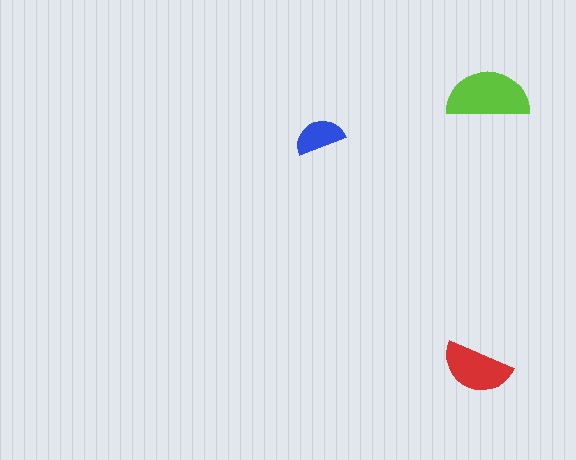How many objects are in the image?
There are 3 objects in the image.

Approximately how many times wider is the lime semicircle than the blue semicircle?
About 1.5 times wider.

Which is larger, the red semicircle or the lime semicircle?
The lime one.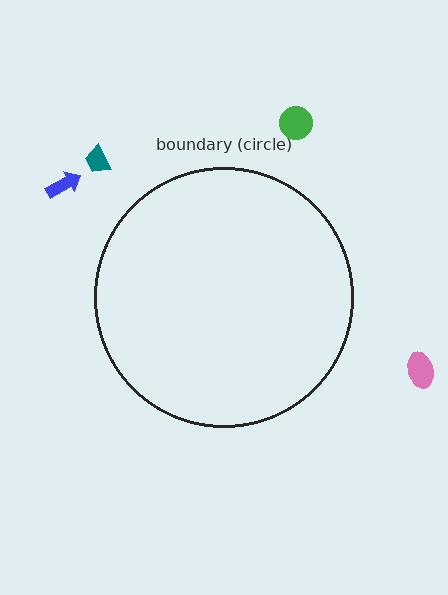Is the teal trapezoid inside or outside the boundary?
Outside.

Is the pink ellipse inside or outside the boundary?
Outside.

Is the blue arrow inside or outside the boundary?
Outside.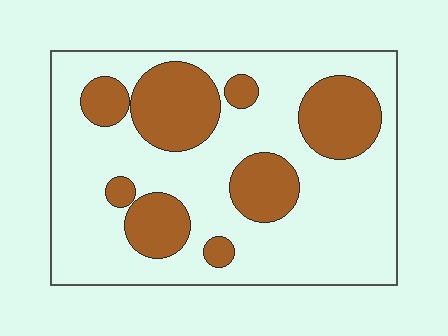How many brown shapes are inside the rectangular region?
8.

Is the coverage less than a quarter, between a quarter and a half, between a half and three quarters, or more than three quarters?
Between a quarter and a half.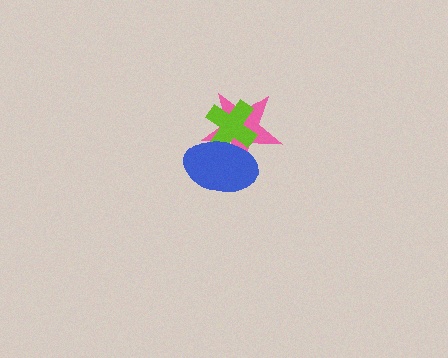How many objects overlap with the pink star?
2 objects overlap with the pink star.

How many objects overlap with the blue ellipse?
2 objects overlap with the blue ellipse.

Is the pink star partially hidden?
Yes, it is partially covered by another shape.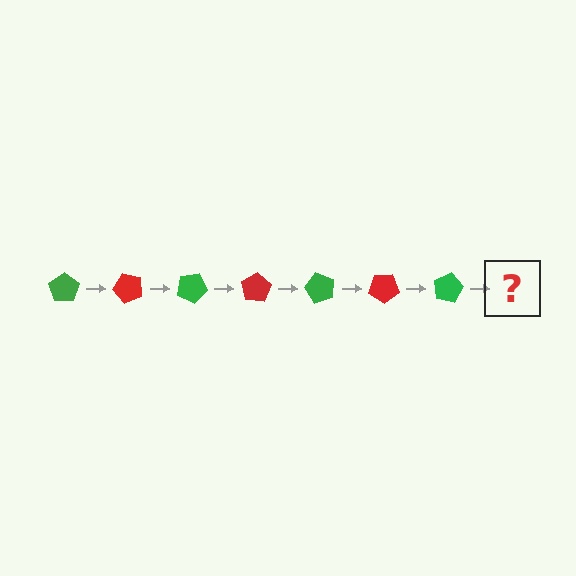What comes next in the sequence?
The next element should be a red pentagon, rotated 350 degrees from the start.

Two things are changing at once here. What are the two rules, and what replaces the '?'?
The two rules are that it rotates 50 degrees each step and the color cycles through green and red. The '?' should be a red pentagon, rotated 350 degrees from the start.